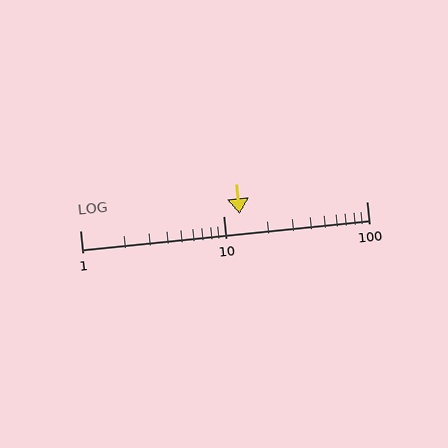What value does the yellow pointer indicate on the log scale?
The pointer indicates approximately 13.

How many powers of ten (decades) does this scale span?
The scale spans 2 decades, from 1 to 100.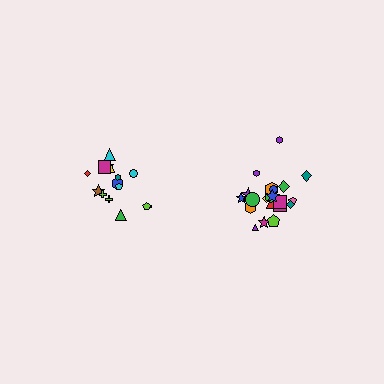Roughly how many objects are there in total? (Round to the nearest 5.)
Roughly 35 objects in total.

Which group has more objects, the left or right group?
The right group.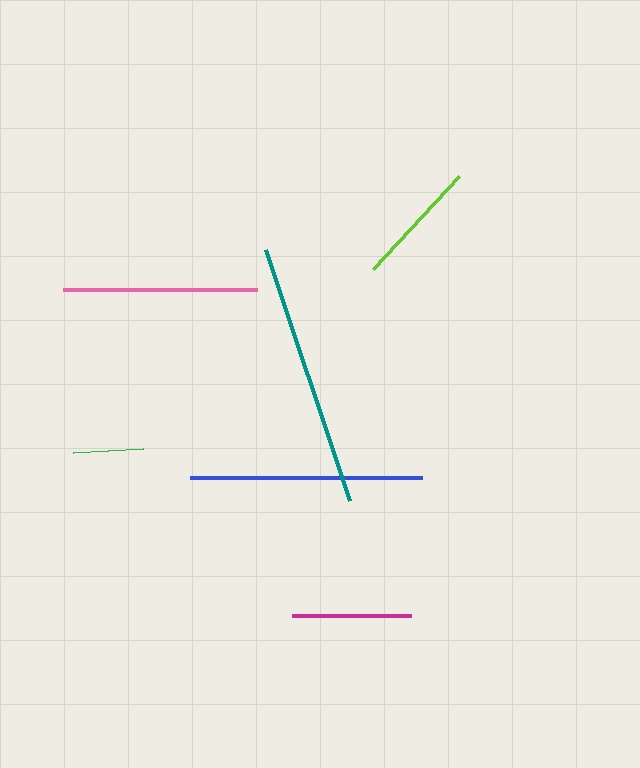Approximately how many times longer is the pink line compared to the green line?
The pink line is approximately 2.8 times the length of the green line.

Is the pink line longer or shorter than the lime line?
The pink line is longer than the lime line.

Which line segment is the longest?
The teal line is the longest at approximately 264 pixels.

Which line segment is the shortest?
The green line is the shortest at approximately 70 pixels.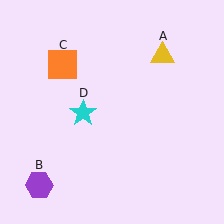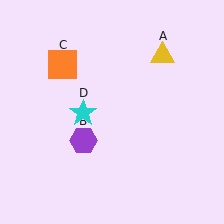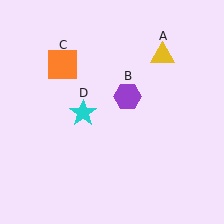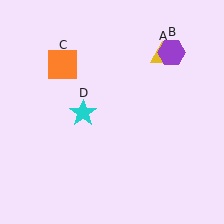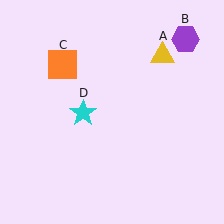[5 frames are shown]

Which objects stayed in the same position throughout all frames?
Yellow triangle (object A) and orange square (object C) and cyan star (object D) remained stationary.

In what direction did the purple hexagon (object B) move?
The purple hexagon (object B) moved up and to the right.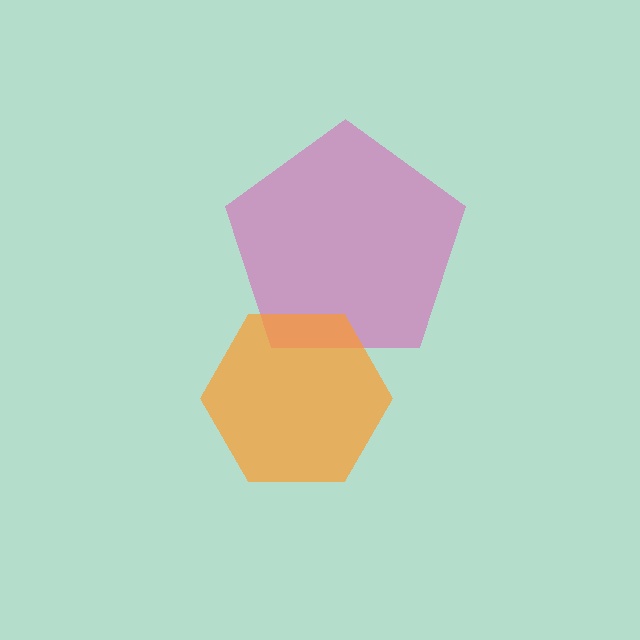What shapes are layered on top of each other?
The layered shapes are: a pink pentagon, an orange hexagon.